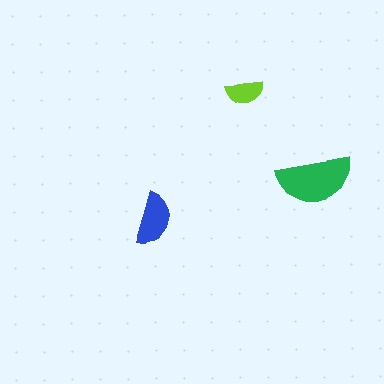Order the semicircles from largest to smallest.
the green one, the blue one, the lime one.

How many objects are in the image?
There are 3 objects in the image.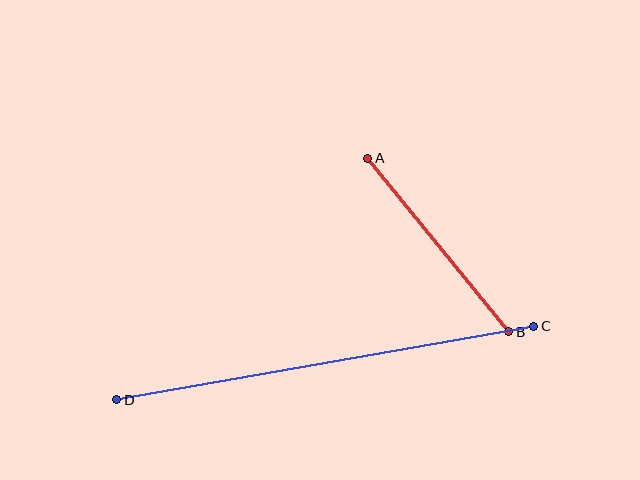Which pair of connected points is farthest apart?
Points C and D are farthest apart.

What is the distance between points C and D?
The distance is approximately 423 pixels.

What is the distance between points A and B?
The distance is approximately 224 pixels.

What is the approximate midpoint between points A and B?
The midpoint is at approximately (438, 245) pixels.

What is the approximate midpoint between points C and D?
The midpoint is at approximately (325, 363) pixels.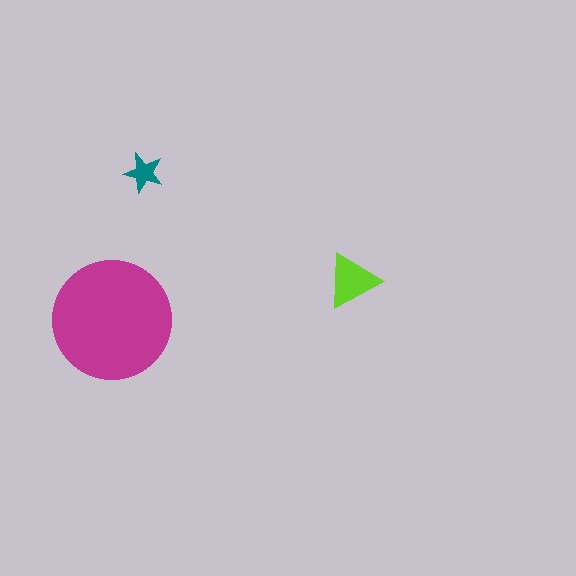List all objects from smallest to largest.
The teal star, the lime triangle, the magenta circle.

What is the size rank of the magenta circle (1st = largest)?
1st.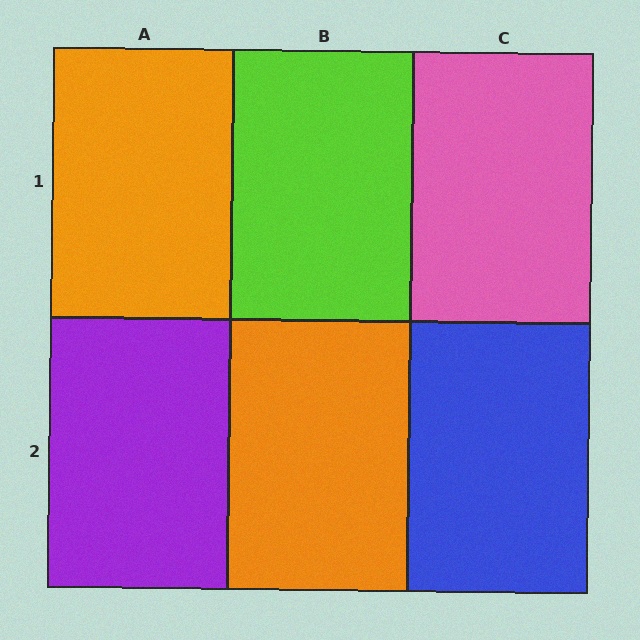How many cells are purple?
1 cell is purple.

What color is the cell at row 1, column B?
Lime.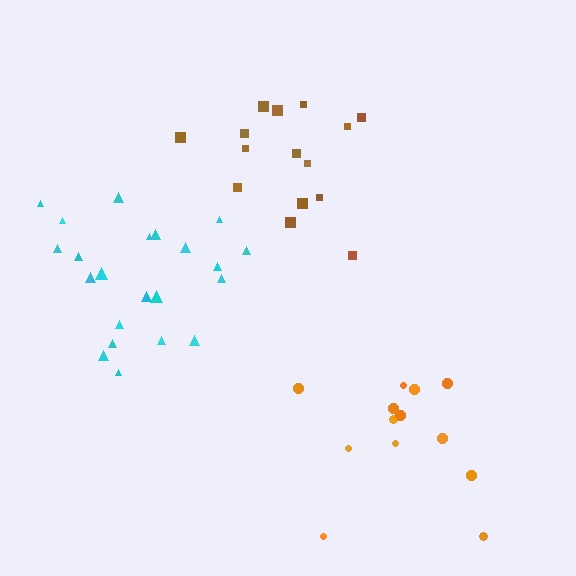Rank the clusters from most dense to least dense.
cyan, brown, orange.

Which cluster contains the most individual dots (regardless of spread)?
Cyan (22).